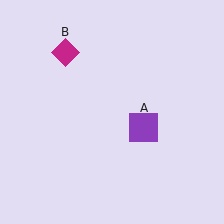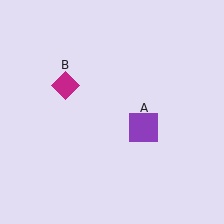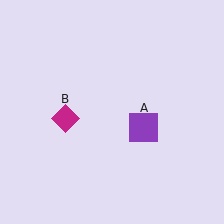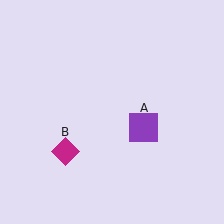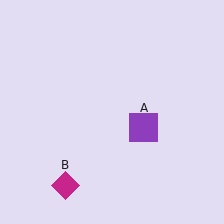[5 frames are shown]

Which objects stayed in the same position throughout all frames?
Purple square (object A) remained stationary.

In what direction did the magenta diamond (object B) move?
The magenta diamond (object B) moved down.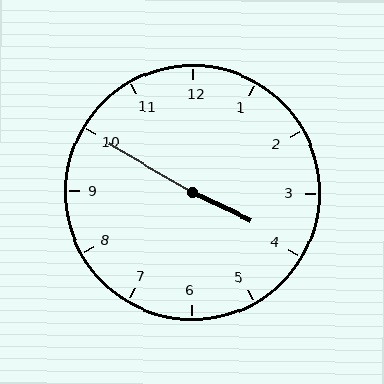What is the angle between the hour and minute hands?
Approximately 175 degrees.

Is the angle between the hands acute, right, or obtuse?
It is obtuse.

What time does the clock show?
3:50.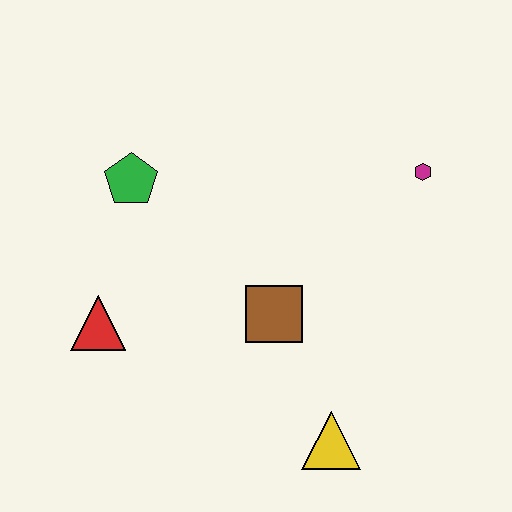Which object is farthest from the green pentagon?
The yellow triangle is farthest from the green pentagon.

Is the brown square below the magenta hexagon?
Yes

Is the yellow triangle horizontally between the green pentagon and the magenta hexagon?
Yes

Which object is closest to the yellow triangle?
The brown square is closest to the yellow triangle.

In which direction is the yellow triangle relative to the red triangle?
The yellow triangle is to the right of the red triangle.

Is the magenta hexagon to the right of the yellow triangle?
Yes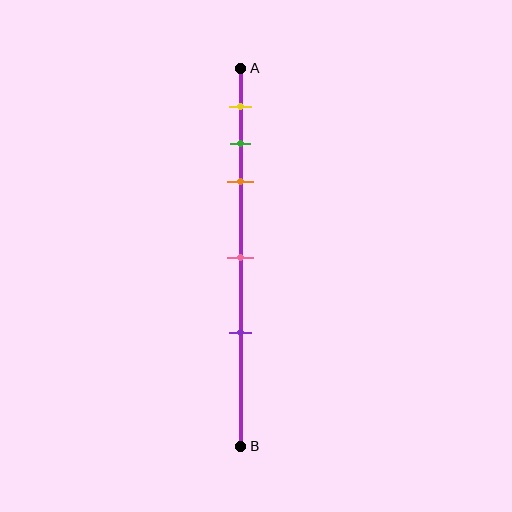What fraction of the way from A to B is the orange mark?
The orange mark is approximately 30% (0.3) of the way from A to B.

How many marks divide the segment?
There are 5 marks dividing the segment.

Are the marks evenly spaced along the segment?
No, the marks are not evenly spaced.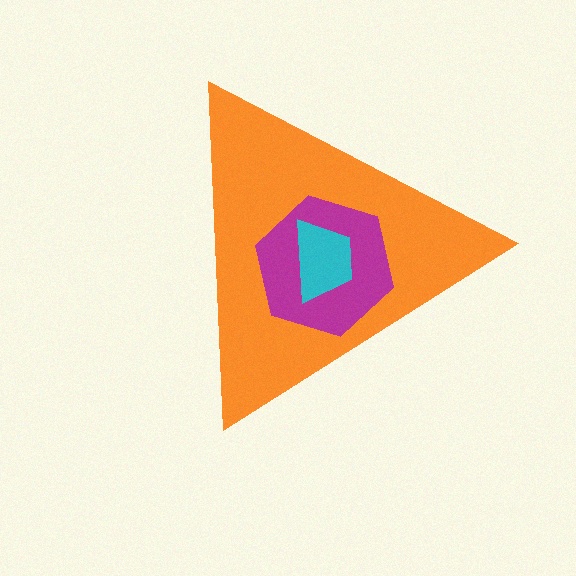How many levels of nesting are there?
3.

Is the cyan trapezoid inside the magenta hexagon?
Yes.